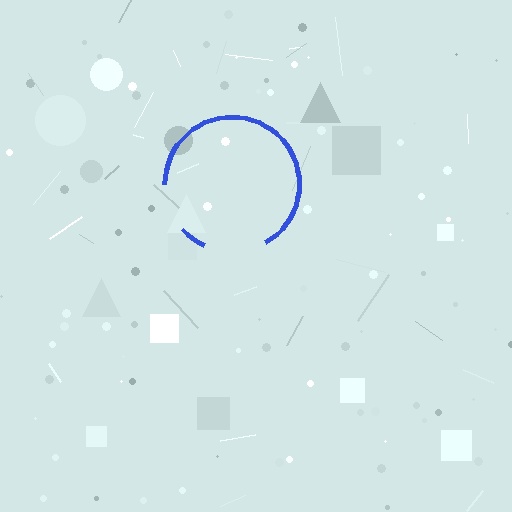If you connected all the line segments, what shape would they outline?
They would outline a circle.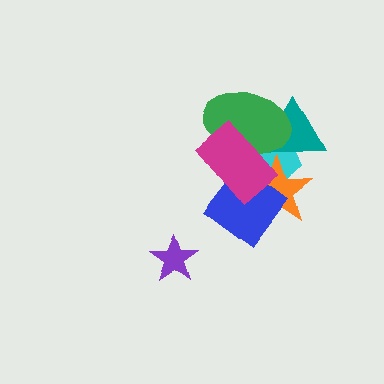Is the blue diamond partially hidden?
Yes, it is partially covered by another shape.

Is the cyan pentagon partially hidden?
Yes, it is partially covered by another shape.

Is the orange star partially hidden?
Yes, it is partially covered by another shape.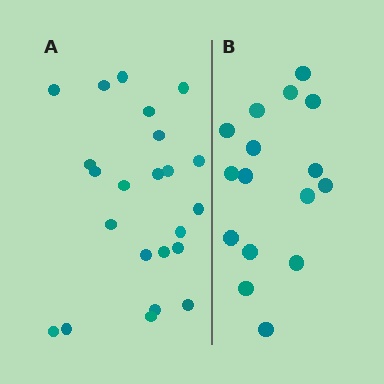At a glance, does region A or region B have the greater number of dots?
Region A (the left region) has more dots.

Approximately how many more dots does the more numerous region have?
Region A has roughly 8 or so more dots than region B.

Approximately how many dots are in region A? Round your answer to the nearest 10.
About 20 dots. (The exact count is 23, which rounds to 20.)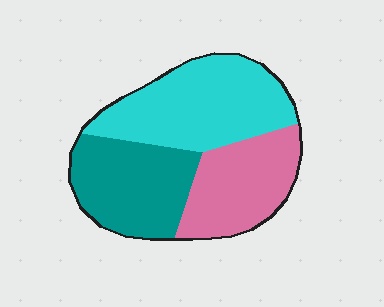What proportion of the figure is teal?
Teal takes up about one third (1/3) of the figure.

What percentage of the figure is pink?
Pink takes up about one quarter (1/4) of the figure.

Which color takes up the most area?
Cyan, at roughly 40%.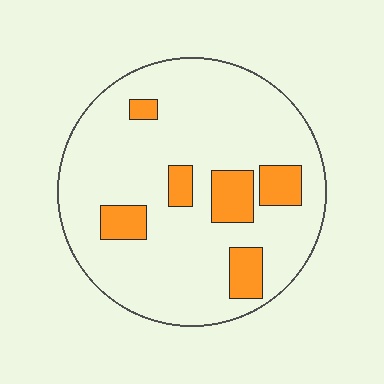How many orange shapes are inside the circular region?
6.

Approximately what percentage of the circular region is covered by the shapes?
Approximately 15%.